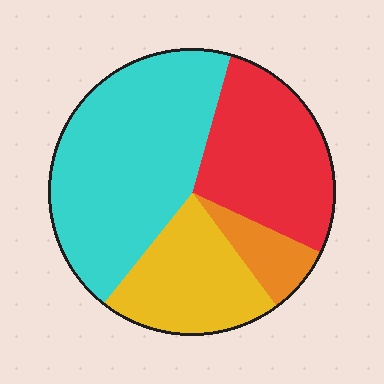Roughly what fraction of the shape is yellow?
Yellow covers 21% of the shape.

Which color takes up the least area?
Orange, at roughly 10%.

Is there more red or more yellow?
Red.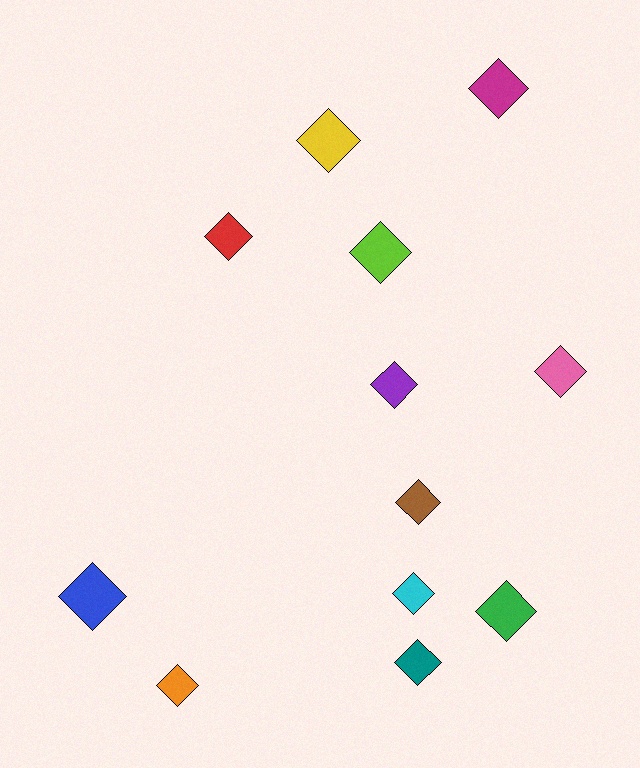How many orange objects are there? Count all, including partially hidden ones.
There is 1 orange object.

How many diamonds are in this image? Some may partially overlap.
There are 12 diamonds.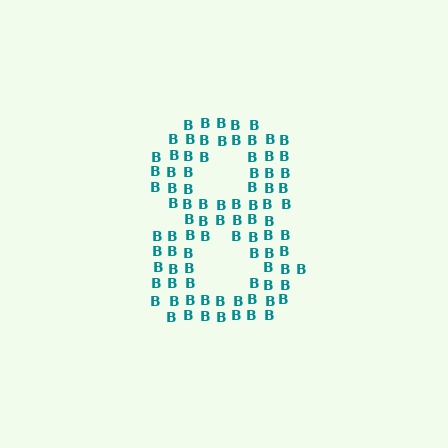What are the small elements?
The small elements are letter B's.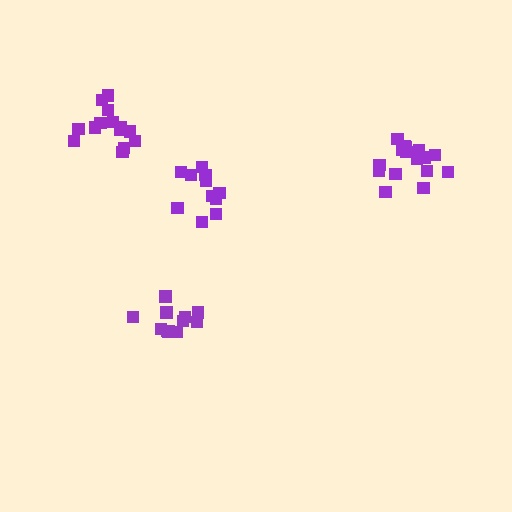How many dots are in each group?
Group 1: 17 dots, Group 2: 11 dots, Group 3: 14 dots, Group 4: 11 dots (53 total).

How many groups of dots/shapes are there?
There are 4 groups.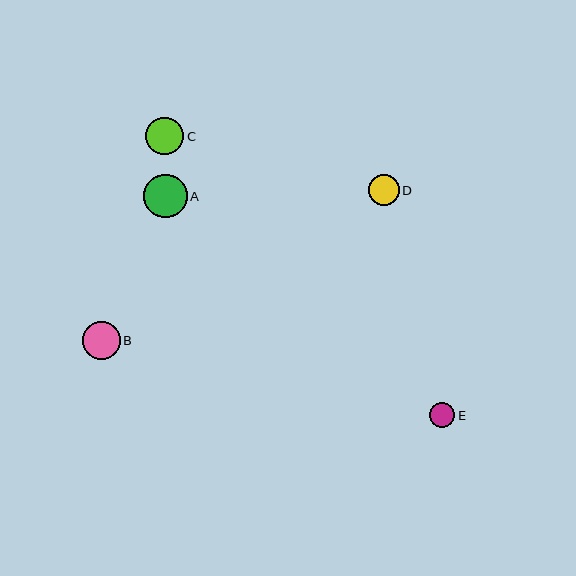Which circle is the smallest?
Circle E is the smallest with a size of approximately 25 pixels.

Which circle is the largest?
Circle A is the largest with a size of approximately 43 pixels.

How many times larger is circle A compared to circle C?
Circle A is approximately 1.1 times the size of circle C.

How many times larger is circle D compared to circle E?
Circle D is approximately 1.3 times the size of circle E.